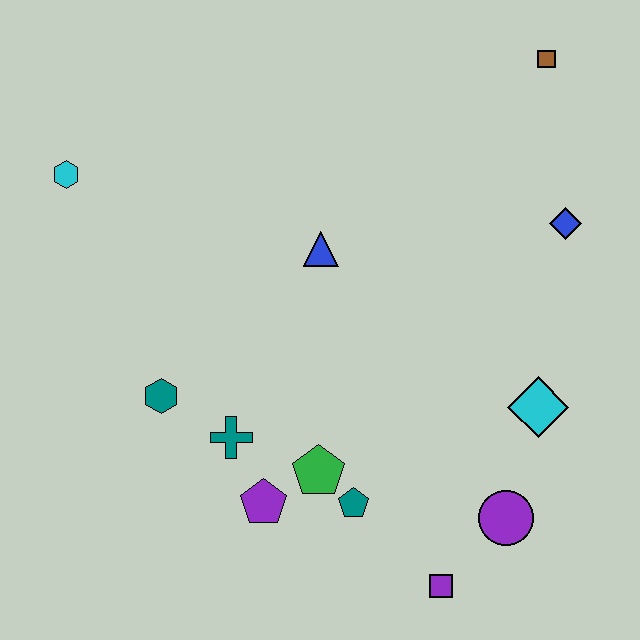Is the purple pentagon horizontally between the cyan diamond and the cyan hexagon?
Yes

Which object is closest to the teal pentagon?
The green pentagon is closest to the teal pentagon.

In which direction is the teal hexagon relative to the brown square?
The teal hexagon is to the left of the brown square.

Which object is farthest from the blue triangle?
The purple square is farthest from the blue triangle.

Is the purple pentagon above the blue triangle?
No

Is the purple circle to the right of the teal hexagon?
Yes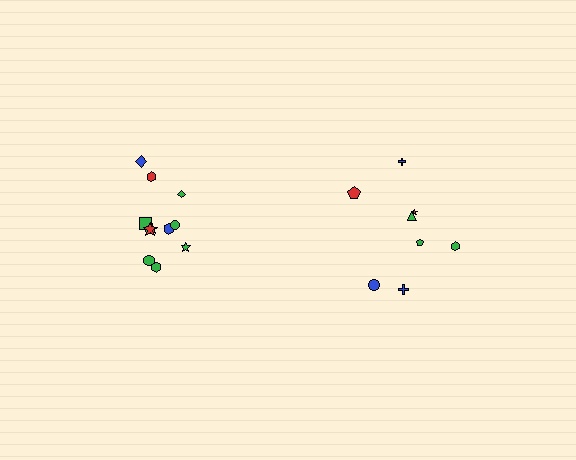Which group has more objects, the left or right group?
The left group.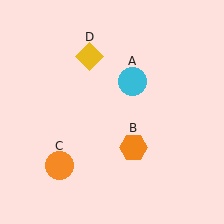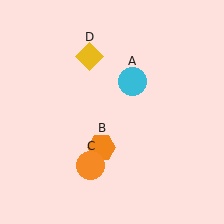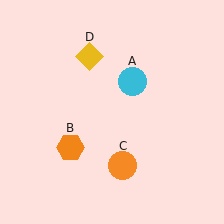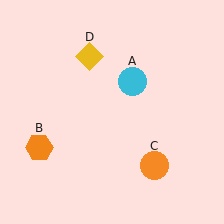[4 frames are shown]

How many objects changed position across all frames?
2 objects changed position: orange hexagon (object B), orange circle (object C).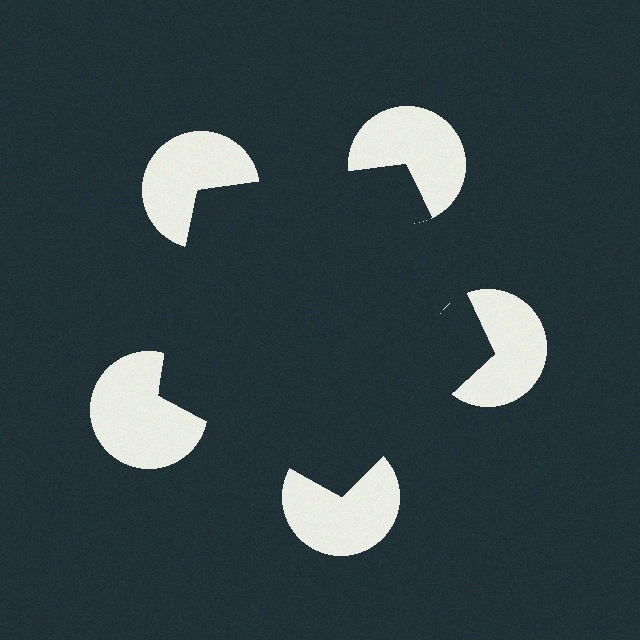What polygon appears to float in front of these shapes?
An illusory pentagon — its edges are inferred from the aligned wedge cuts in the pac-man discs, not physically drawn.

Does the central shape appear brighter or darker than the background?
It typically appears slightly darker than the background, even though no actual brightness change is drawn.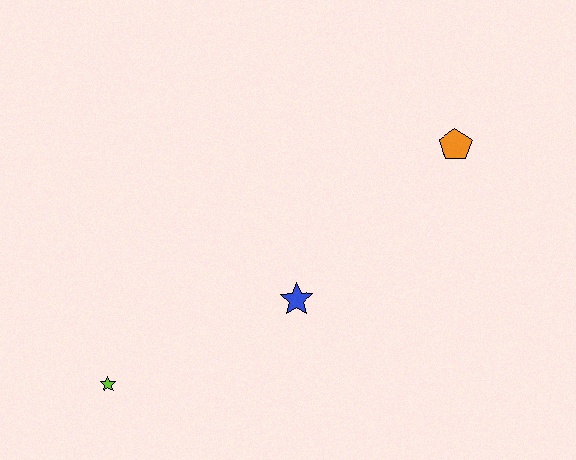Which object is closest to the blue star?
The lime star is closest to the blue star.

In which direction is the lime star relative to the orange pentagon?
The lime star is to the left of the orange pentagon.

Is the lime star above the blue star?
No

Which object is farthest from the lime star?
The orange pentagon is farthest from the lime star.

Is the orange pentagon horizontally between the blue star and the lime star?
No